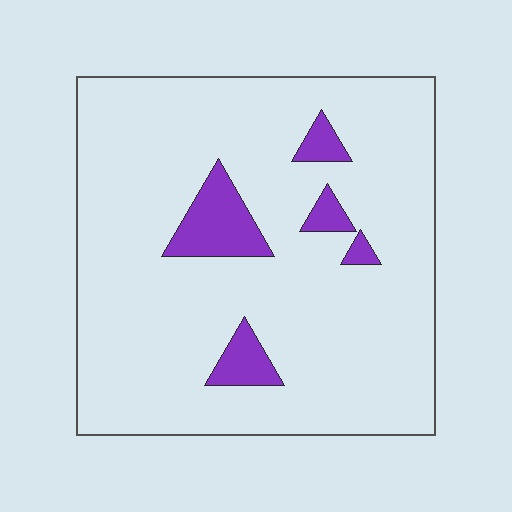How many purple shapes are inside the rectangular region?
5.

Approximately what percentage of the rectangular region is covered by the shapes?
Approximately 10%.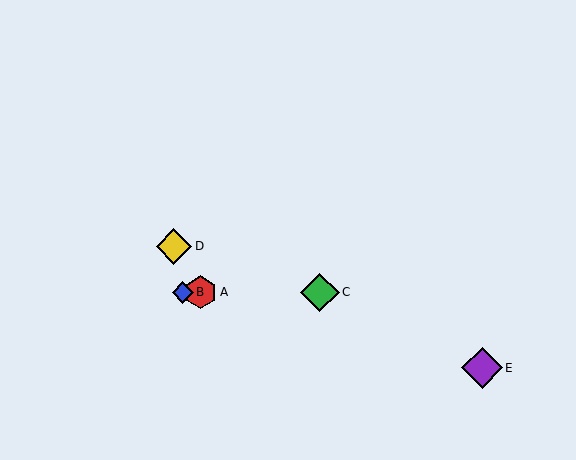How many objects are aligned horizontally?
3 objects (A, B, C) are aligned horizontally.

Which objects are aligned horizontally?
Objects A, B, C are aligned horizontally.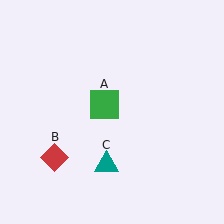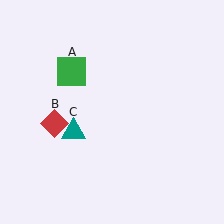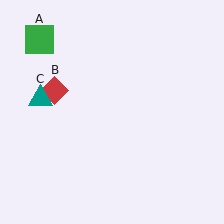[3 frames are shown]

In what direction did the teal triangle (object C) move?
The teal triangle (object C) moved up and to the left.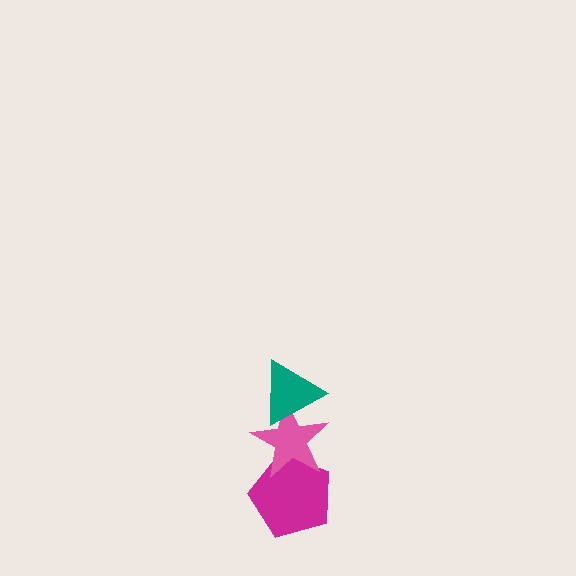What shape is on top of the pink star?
The teal triangle is on top of the pink star.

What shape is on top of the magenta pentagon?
The pink star is on top of the magenta pentagon.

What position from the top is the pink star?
The pink star is 2nd from the top.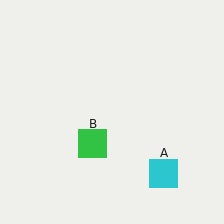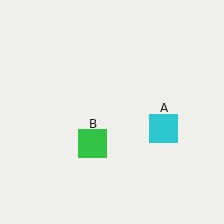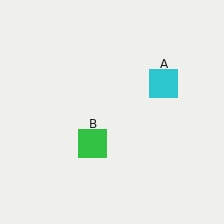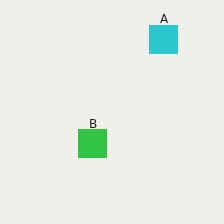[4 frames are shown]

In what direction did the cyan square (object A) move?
The cyan square (object A) moved up.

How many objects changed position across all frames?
1 object changed position: cyan square (object A).